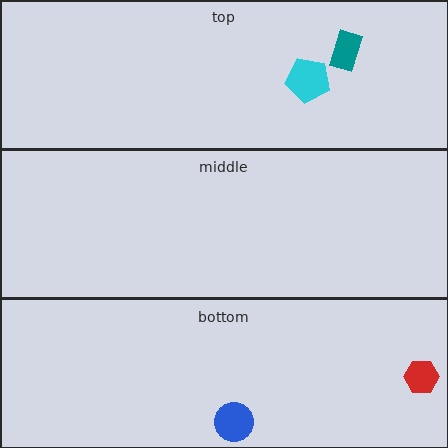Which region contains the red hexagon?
The bottom region.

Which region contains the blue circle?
The bottom region.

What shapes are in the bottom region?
The red hexagon, the blue circle.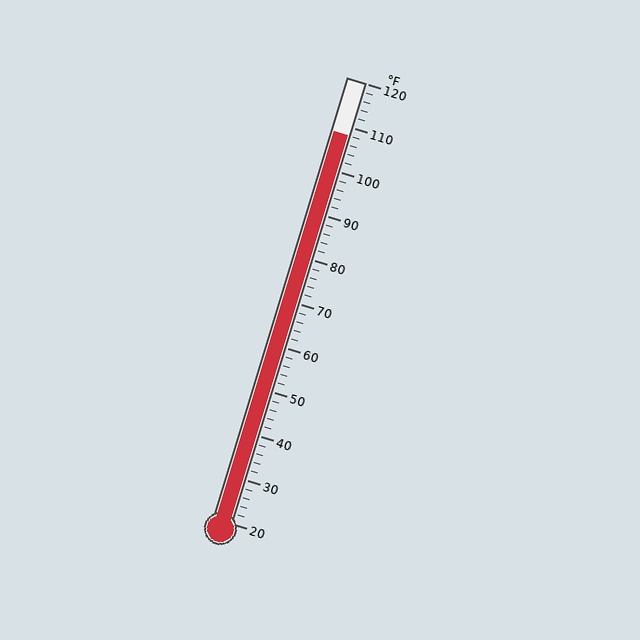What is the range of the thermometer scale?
The thermometer scale ranges from 20°F to 120°F.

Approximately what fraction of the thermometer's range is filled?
The thermometer is filled to approximately 90% of its range.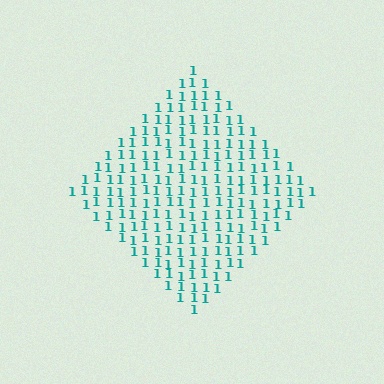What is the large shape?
The large shape is a diamond.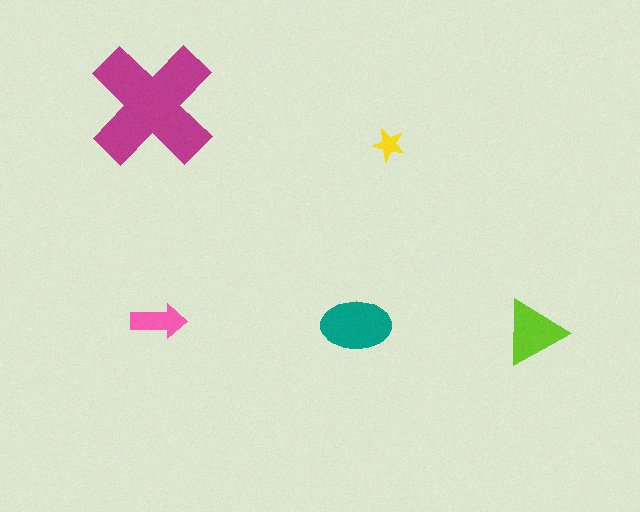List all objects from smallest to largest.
The yellow star, the pink arrow, the lime triangle, the teal ellipse, the magenta cross.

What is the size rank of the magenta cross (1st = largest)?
1st.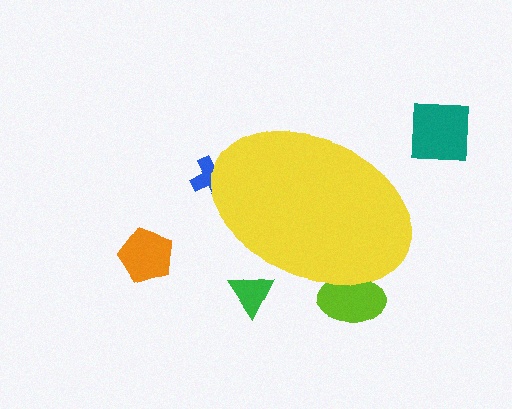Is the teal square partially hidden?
No, the teal square is fully visible.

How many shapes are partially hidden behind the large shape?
3 shapes are partially hidden.